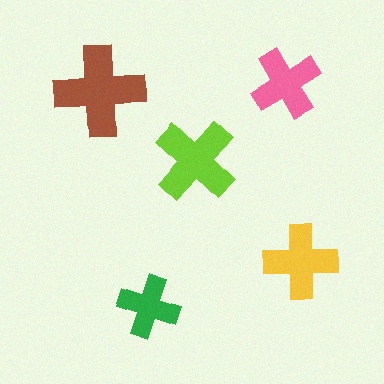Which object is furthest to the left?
The brown cross is leftmost.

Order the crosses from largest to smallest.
the brown one, the lime one, the yellow one, the pink one, the green one.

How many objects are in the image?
There are 5 objects in the image.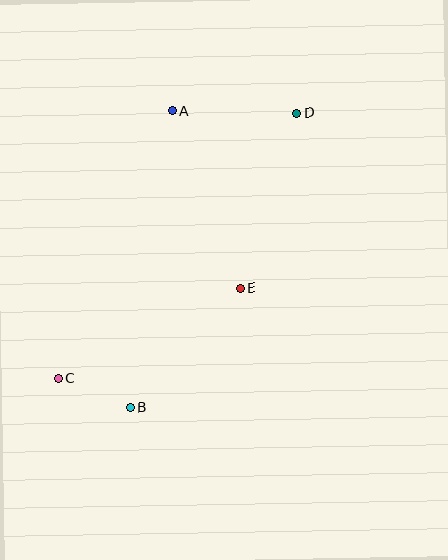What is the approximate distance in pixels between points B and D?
The distance between B and D is approximately 338 pixels.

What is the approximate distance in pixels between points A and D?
The distance between A and D is approximately 124 pixels.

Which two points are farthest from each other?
Points C and D are farthest from each other.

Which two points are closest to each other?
Points B and C are closest to each other.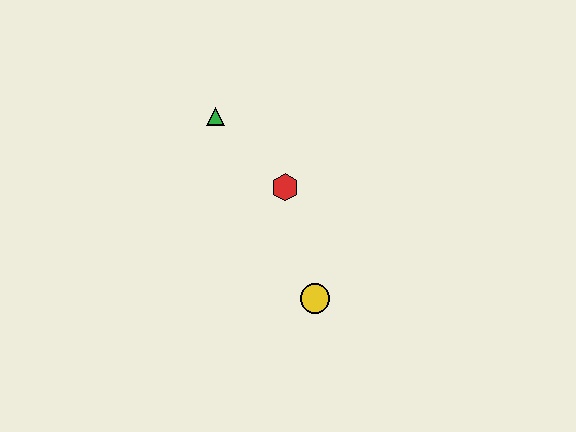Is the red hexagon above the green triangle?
No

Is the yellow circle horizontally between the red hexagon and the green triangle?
No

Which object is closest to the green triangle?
The red hexagon is closest to the green triangle.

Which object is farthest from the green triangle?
The yellow circle is farthest from the green triangle.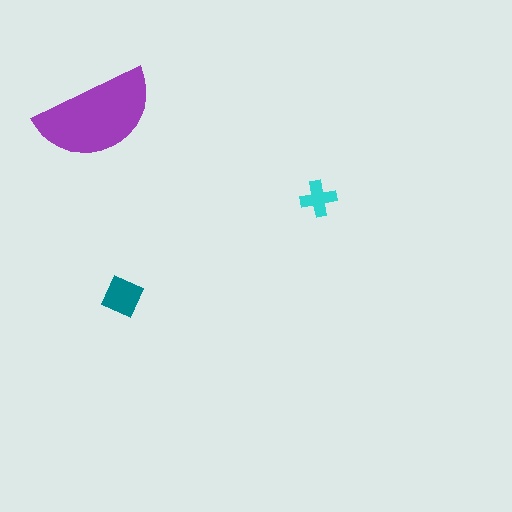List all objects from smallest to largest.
The cyan cross, the teal square, the purple semicircle.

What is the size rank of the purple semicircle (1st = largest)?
1st.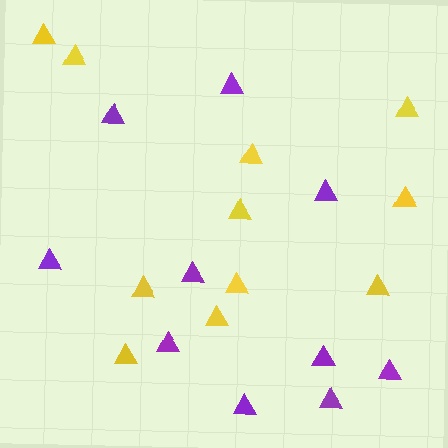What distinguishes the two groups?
There are 2 groups: one group of purple triangles (10) and one group of yellow triangles (11).